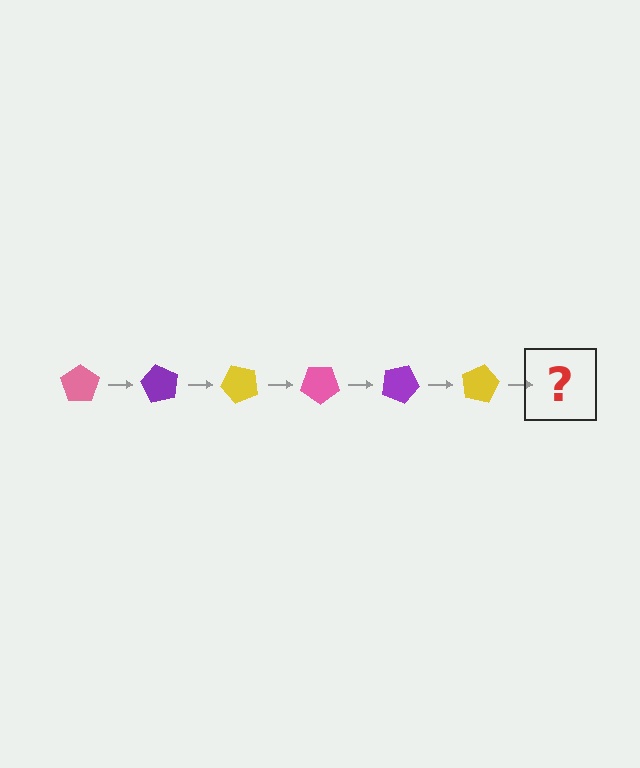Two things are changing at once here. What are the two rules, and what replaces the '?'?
The two rules are that it rotates 60 degrees each step and the color cycles through pink, purple, and yellow. The '?' should be a pink pentagon, rotated 360 degrees from the start.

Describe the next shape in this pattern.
It should be a pink pentagon, rotated 360 degrees from the start.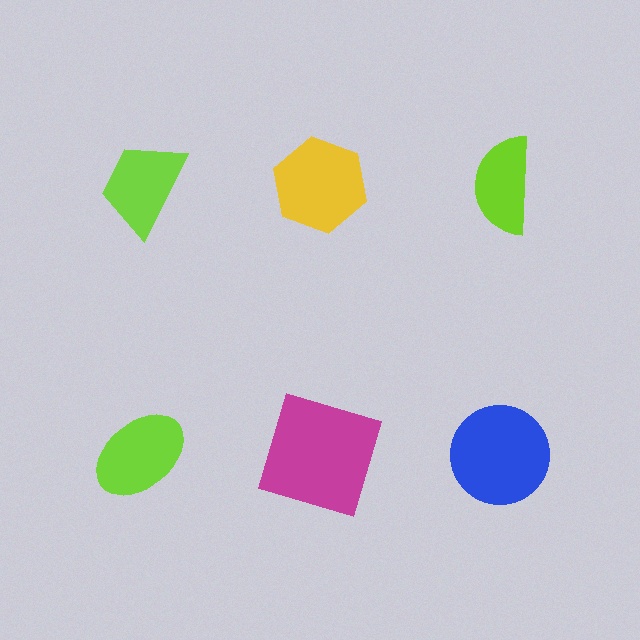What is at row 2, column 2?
A magenta square.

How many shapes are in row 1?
3 shapes.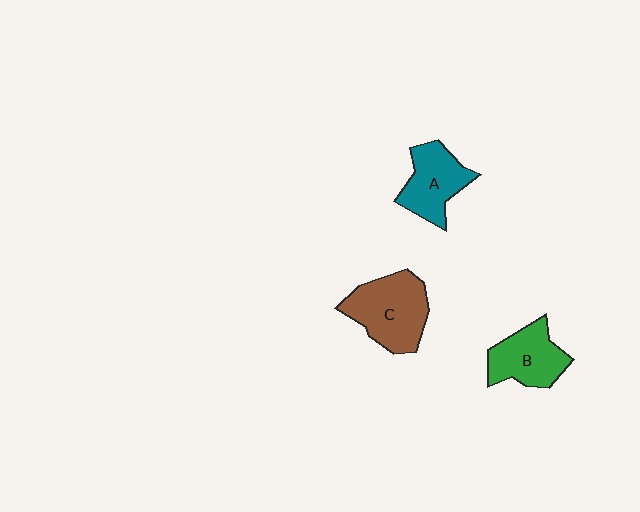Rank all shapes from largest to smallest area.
From largest to smallest: C (brown), A (teal), B (green).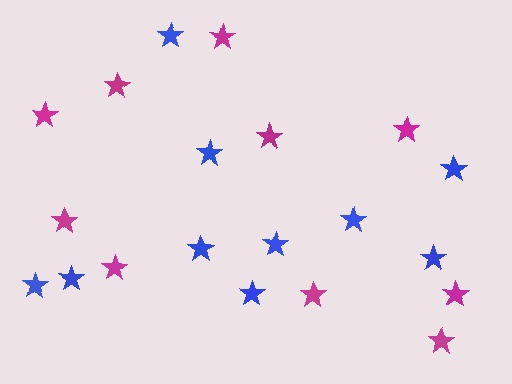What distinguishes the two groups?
There are 2 groups: one group of blue stars (10) and one group of magenta stars (10).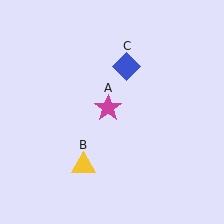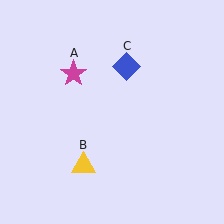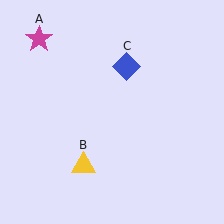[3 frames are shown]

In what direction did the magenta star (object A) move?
The magenta star (object A) moved up and to the left.